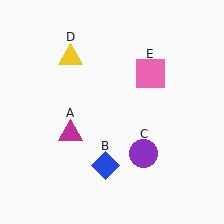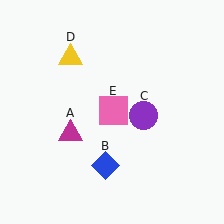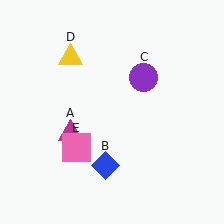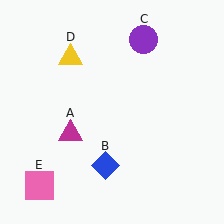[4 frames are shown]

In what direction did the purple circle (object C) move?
The purple circle (object C) moved up.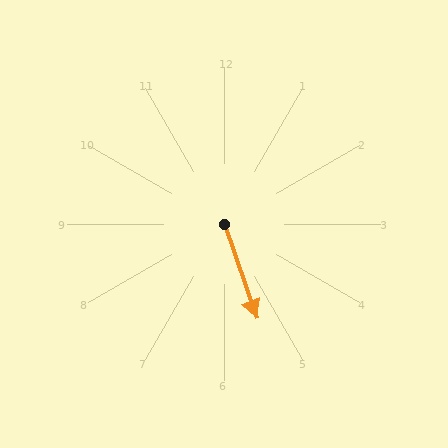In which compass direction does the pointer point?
South.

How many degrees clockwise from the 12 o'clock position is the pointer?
Approximately 161 degrees.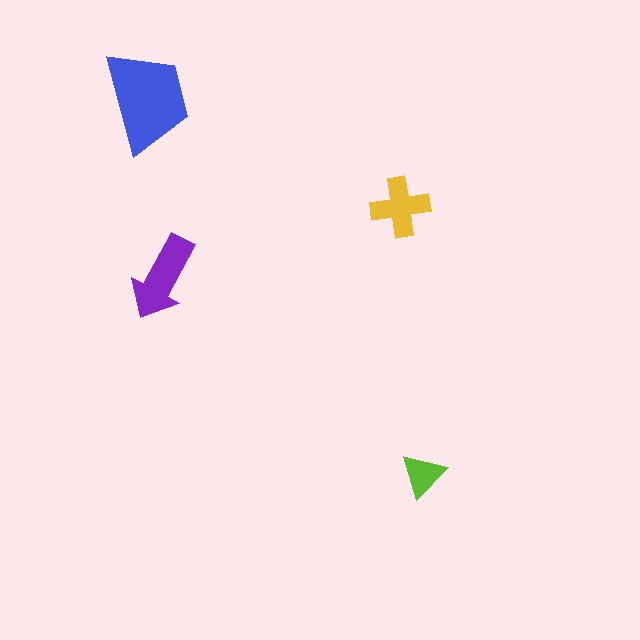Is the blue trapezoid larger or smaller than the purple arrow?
Larger.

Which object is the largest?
The blue trapezoid.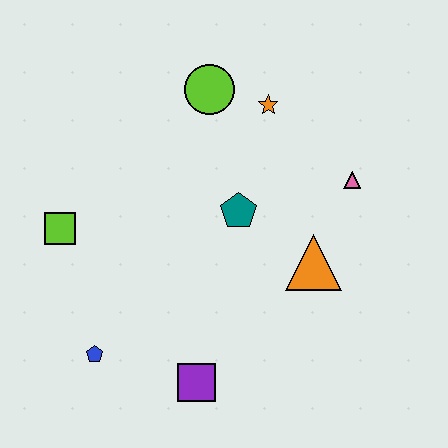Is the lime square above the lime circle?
No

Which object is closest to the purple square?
The blue pentagon is closest to the purple square.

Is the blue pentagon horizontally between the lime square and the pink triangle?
Yes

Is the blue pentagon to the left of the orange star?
Yes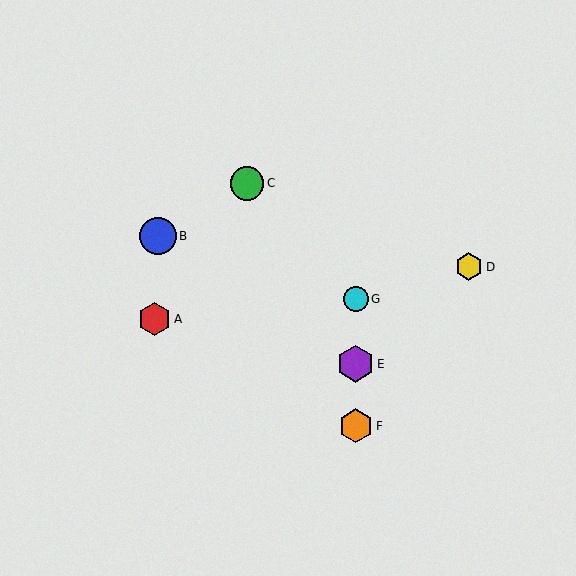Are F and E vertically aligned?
Yes, both are at x≈356.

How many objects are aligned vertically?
3 objects (E, F, G) are aligned vertically.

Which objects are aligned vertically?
Objects E, F, G are aligned vertically.